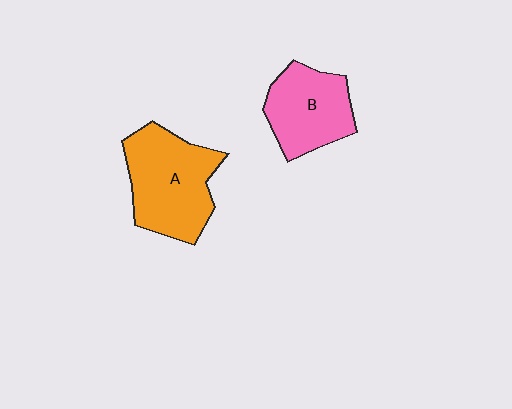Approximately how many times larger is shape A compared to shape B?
Approximately 1.3 times.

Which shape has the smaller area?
Shape B (pink).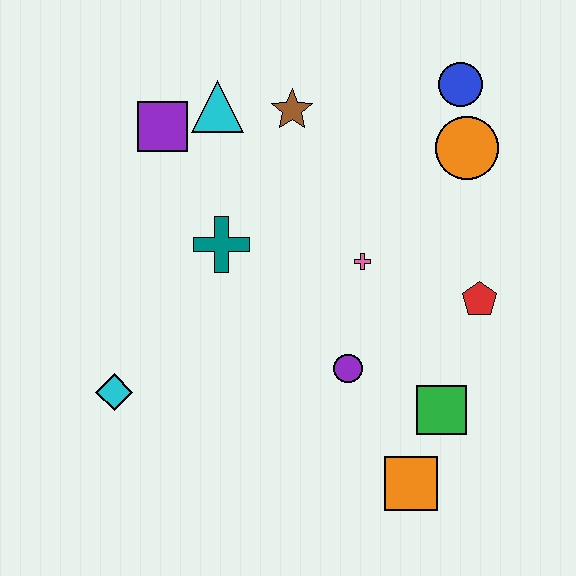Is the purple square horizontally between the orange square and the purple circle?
No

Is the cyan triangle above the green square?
Yes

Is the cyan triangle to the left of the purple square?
No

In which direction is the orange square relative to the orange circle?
The orange square is below the orange circle.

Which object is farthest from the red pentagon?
The cyan diamond is farthest from the red pentagon.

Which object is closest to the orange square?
The green square is closest to the orange square.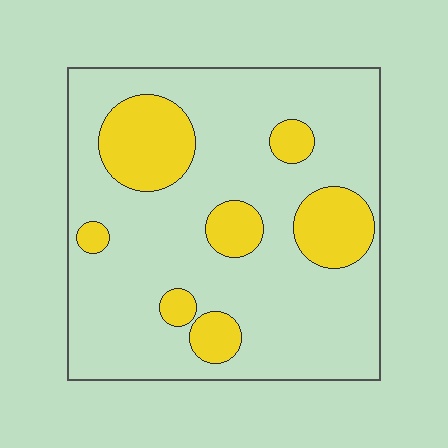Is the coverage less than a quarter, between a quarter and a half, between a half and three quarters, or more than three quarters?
Less than a quarter.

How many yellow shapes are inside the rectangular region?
7.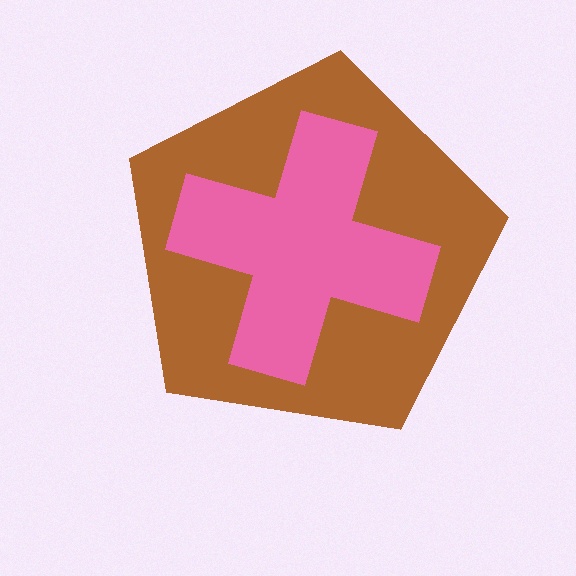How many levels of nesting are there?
2.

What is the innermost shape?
The pink cross.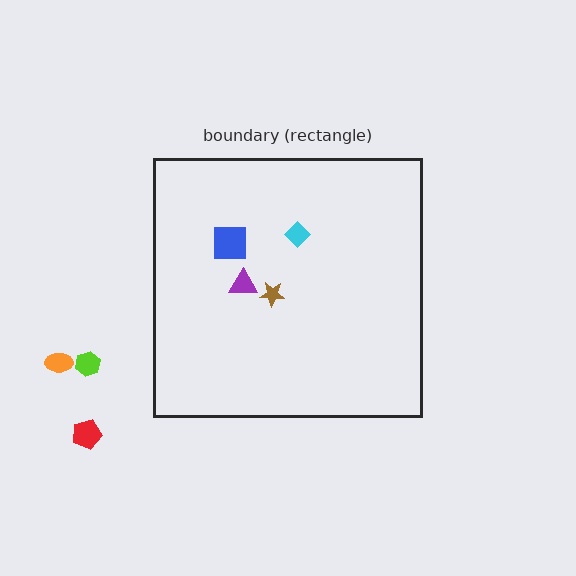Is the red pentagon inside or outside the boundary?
Outside.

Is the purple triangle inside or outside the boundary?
Inside.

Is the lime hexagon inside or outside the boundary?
Outside.